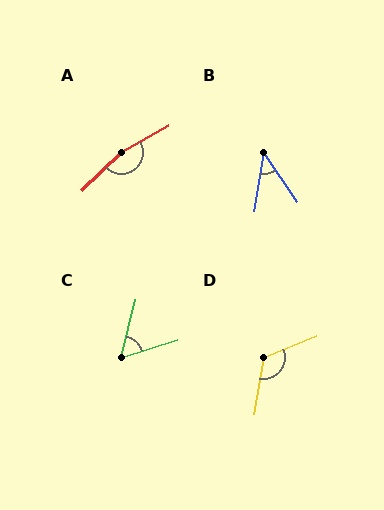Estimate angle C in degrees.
Approximately 59 degrees.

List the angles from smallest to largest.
B (44°), C (59°), D (122°), A (166°).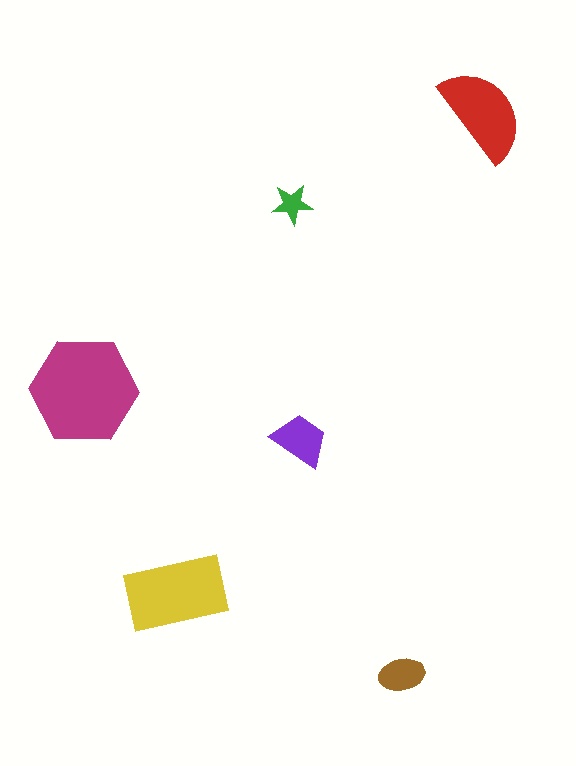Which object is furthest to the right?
The red semicircle is rightmost.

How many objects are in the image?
There are 6 objects in the image.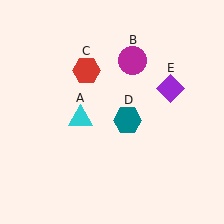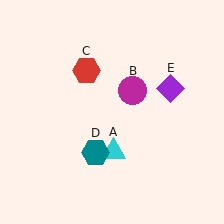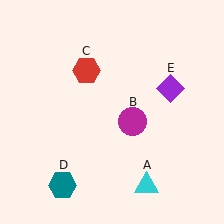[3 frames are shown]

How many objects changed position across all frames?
3 objects changed position: cyan triangle (object A), magenta circle (object B), teal hexagon (object D).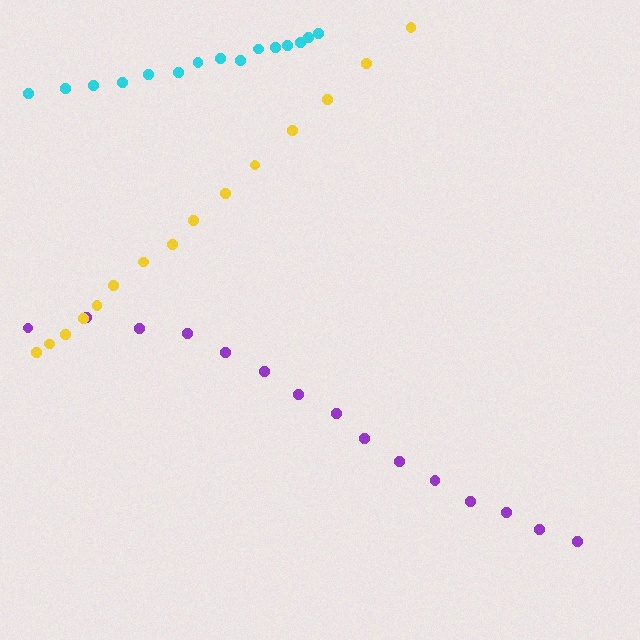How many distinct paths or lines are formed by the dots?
There are 3 distinct paths.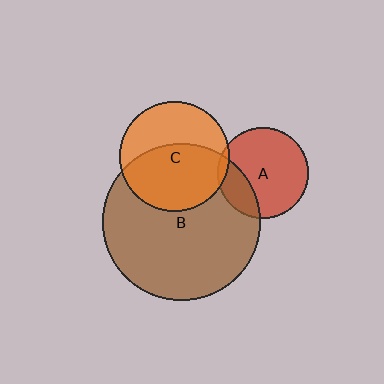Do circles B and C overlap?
Yes.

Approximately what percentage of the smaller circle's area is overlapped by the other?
Approximately 55%.